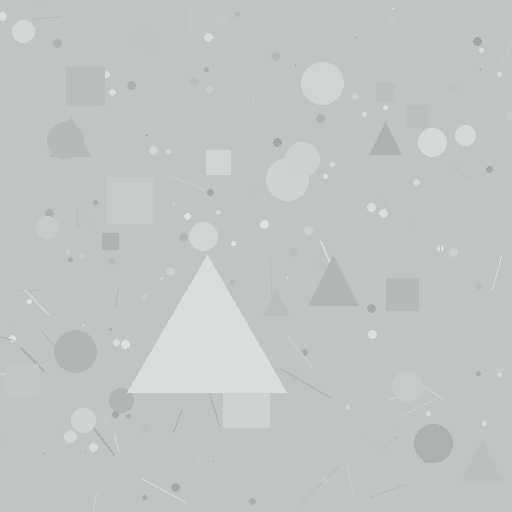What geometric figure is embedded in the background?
A triangle is embedded in the background.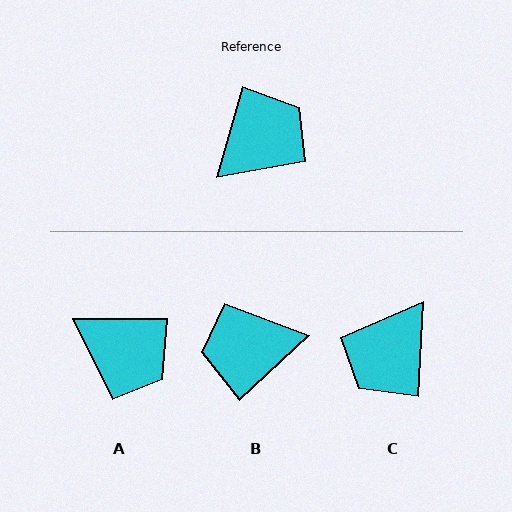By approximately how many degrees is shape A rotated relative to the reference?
Approximately 74 degrees clockwise.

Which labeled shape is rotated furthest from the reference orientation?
C, about 167 degrees away.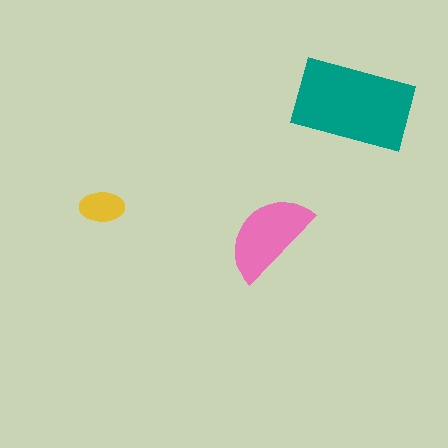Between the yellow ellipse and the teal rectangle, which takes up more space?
The teal rectangle.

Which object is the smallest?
The yellow ellipse.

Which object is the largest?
The teal rectangle.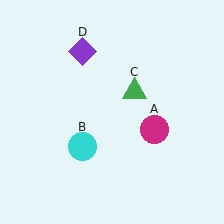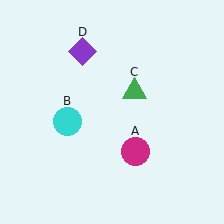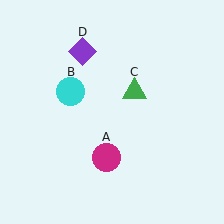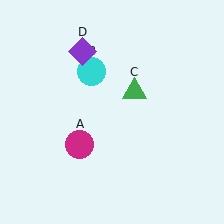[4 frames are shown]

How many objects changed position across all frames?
2 objects changed position: magenta circle (object A), cyan circle (object B).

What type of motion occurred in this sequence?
The magenta circle (object A), cyan circle (object B) rotated clockwise around the center of the scene.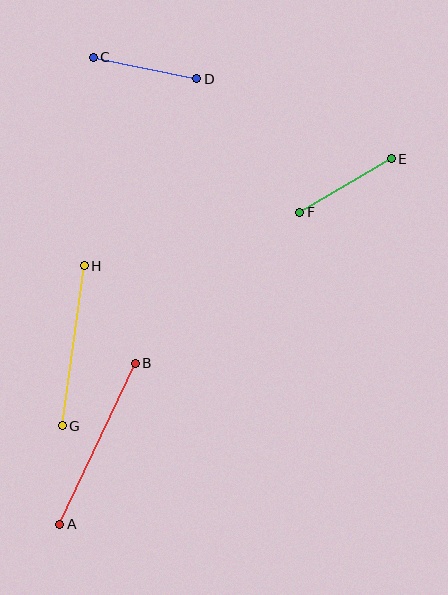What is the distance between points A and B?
The distance is approximately 178 pixels.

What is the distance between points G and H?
The distance is approximately 162 pixels.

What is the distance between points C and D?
The distance is approximately 106 pixels.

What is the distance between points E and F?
The distance is approximately 106 pixels.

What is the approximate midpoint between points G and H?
The midpoint is at approximately (73, 346) pixels.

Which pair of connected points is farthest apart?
Points A and B are farthest apart.